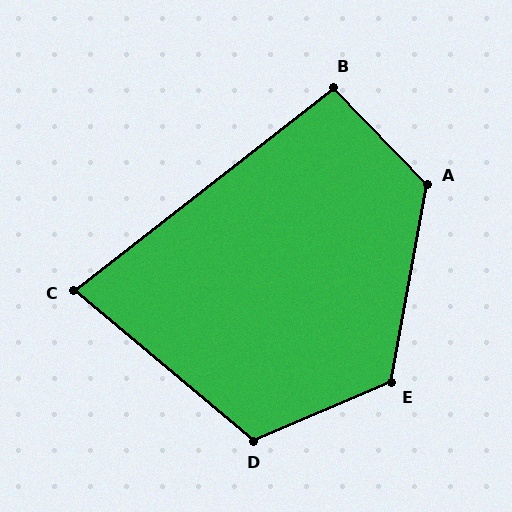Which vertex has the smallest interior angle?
C, at approximately 78 degrees.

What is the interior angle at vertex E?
Approximately 123 degrees (obtuse).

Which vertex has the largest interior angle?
A, at approximately 126 degrees.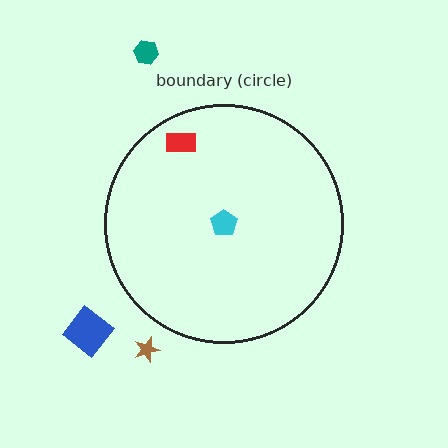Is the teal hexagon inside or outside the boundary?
Outside.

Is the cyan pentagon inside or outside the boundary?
Inside.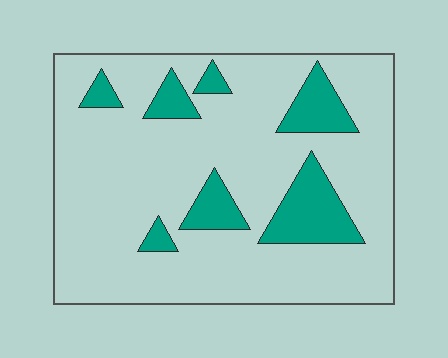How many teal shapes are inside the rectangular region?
7.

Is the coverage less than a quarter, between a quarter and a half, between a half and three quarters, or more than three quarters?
Less than a quarter.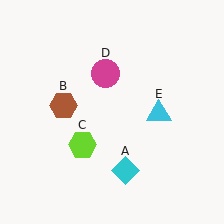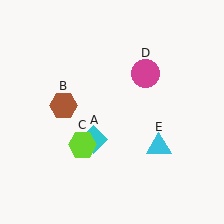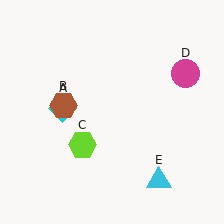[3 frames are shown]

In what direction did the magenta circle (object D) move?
The magenta circle (object D) moved right.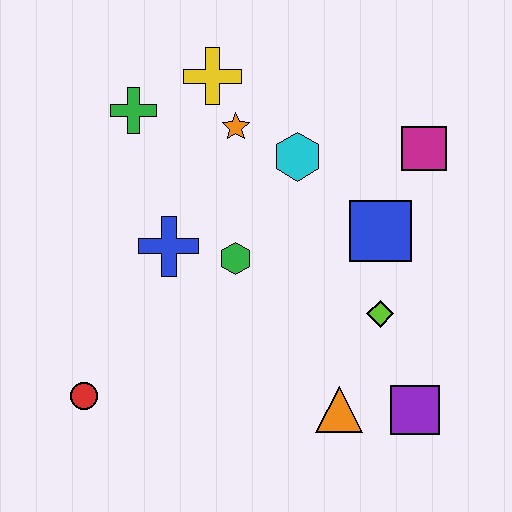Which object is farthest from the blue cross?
The purple square is farthest from the blue cross.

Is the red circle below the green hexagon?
Yes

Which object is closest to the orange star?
The yellow cross is closest to the orange star.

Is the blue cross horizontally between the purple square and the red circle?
Yes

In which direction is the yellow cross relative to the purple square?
The yellow cross is above the purple square.